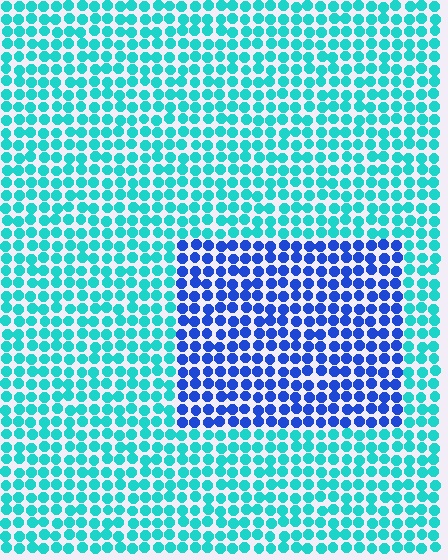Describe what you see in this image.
The image is filled with small cyan elements in a uniform arrangement. A rectangle-shaped region is visible where the elements are tinted to a slightly different hue, forming a subtle color boundary.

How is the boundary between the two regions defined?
The boundary is defined purely by a slight shift in hue (about 50 degrees). Spacing, size, and orientation are identical on both sides.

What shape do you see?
I see a rectangle.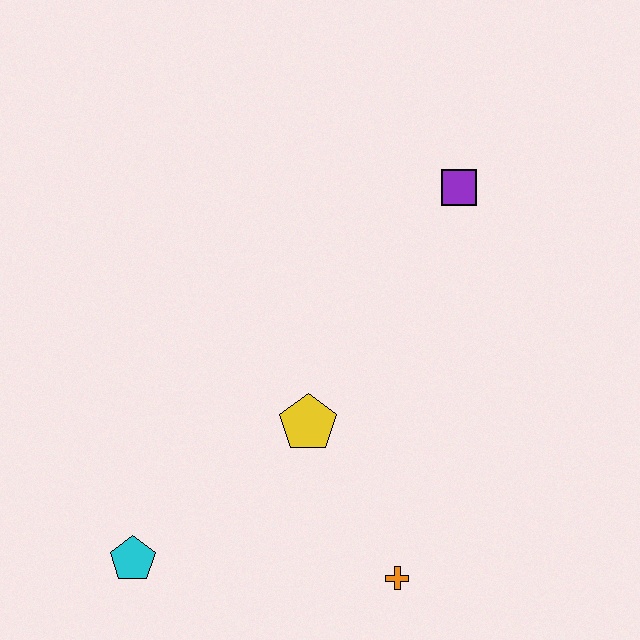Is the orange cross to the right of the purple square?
No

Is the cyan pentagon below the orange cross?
No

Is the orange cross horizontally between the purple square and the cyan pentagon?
Yes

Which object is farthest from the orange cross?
The purple square is farthest from the orange cross.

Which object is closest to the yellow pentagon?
The orange cross is closest to the yellow pentagon.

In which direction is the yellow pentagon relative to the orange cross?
The yellow pentagon is above the orange cross.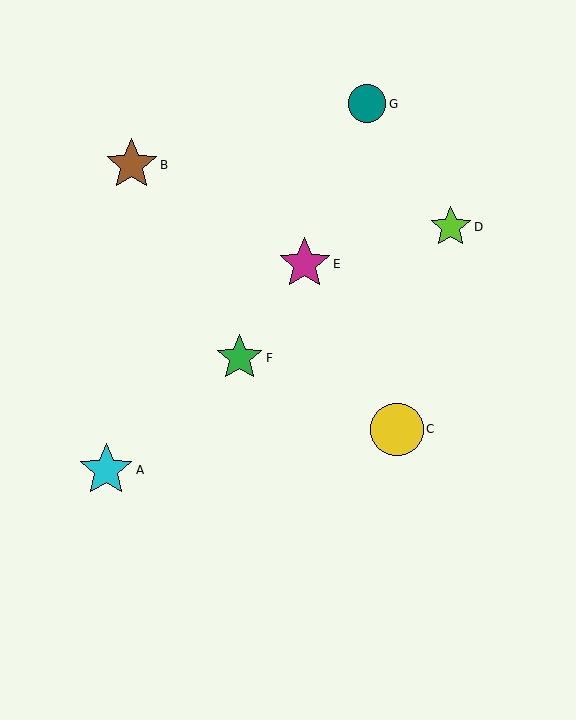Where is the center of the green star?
The center of the green star is at (240, 358).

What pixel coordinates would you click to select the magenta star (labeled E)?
Click at (305, 264) to select the magenta star E.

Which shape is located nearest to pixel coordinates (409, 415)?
The yellow circle (labeled C) at (397, 429) is nearest to that location.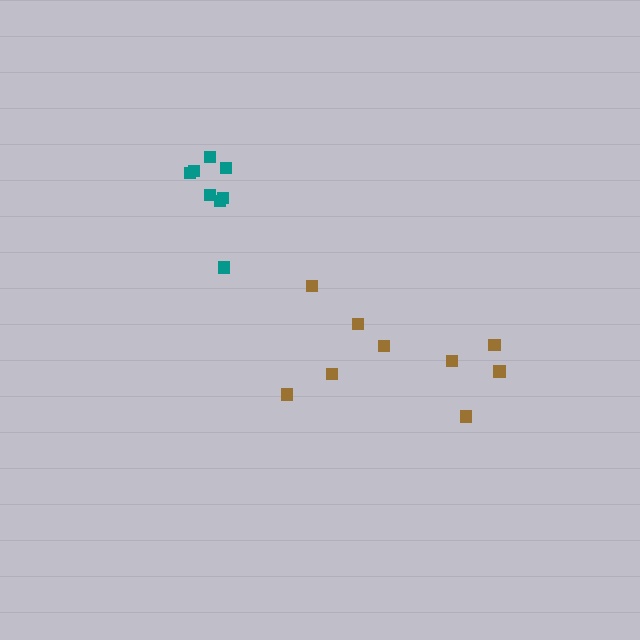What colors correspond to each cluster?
The clusters are colored: brown, teal.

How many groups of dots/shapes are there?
There are 2 groups.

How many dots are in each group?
Group 1: 9 dots, Group 2: 8 dots (17 total).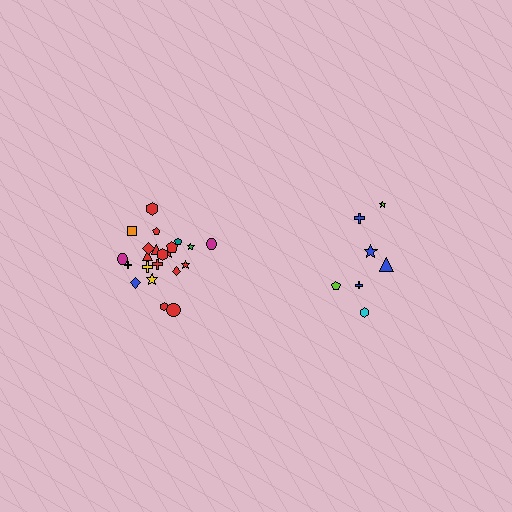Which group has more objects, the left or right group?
The left group.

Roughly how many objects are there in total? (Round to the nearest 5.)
Roughly 30 objects in total.